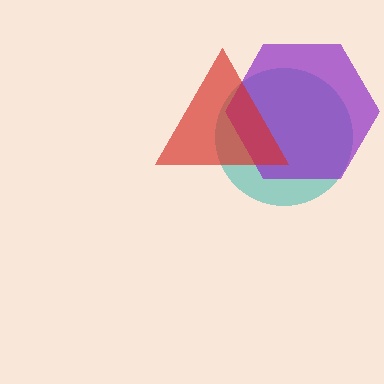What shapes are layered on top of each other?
The layered shapes are: a teal circle, a purple hexagon, a red triangle.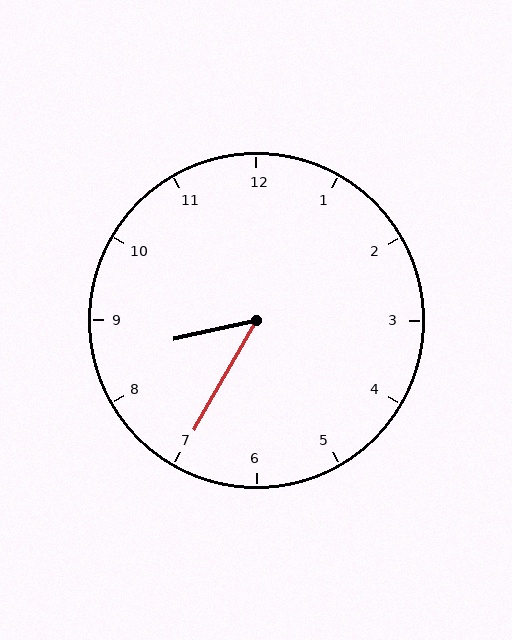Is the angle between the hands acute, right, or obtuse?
It is acute.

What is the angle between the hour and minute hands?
Approximately 48 degrees.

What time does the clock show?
8:35.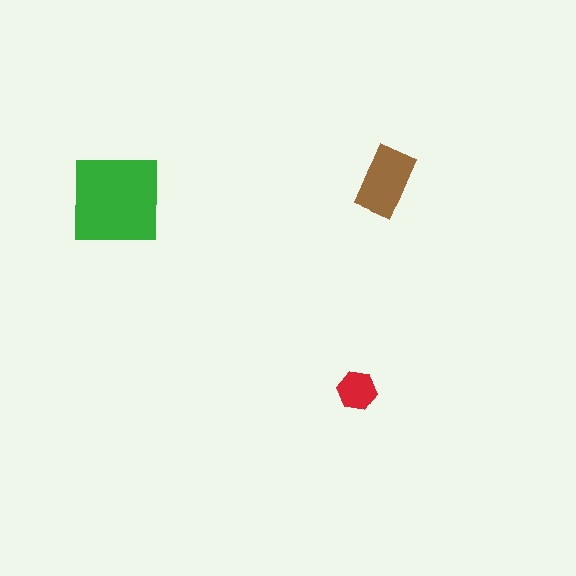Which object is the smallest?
The red hexagon.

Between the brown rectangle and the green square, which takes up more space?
The green square.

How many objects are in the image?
There are 3 objects in the image.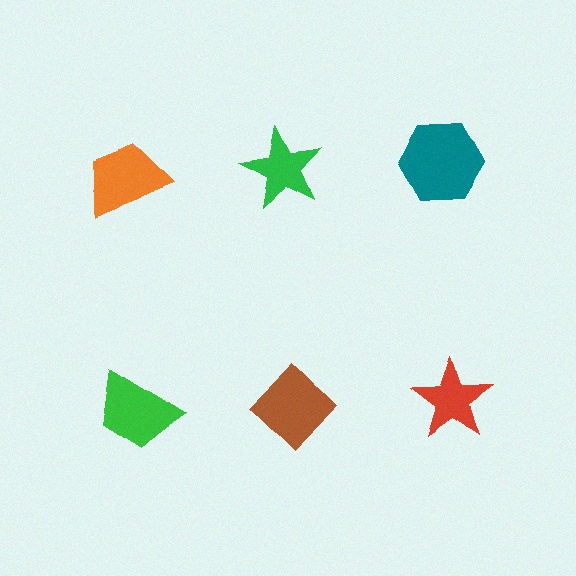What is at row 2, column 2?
A brown diamond.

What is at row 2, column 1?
A green trapezoid.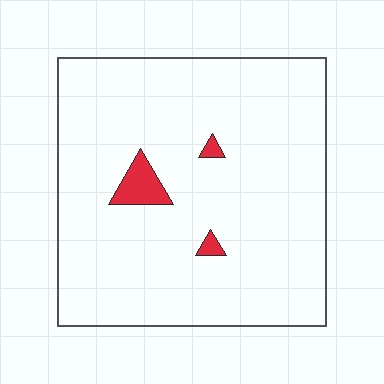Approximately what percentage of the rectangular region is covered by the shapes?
Approximately 5%.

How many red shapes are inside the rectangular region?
3.